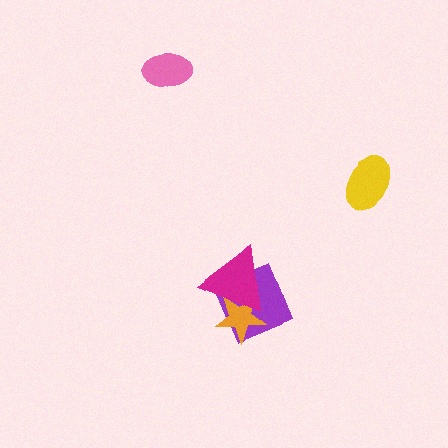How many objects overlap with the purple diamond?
2 objects overlap with the purple diamond.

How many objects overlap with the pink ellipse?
0 objects overlap with the pink ellipse.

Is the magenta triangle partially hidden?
No, no other shape covers it.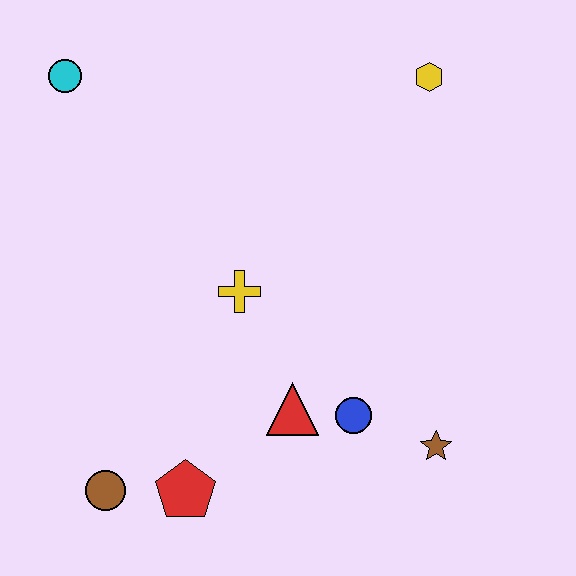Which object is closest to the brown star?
The blue circle is closest to the brown star.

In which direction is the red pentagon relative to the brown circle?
The red pentagon is to the right of the brown circle.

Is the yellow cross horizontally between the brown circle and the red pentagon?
No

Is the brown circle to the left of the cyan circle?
No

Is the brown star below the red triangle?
Yes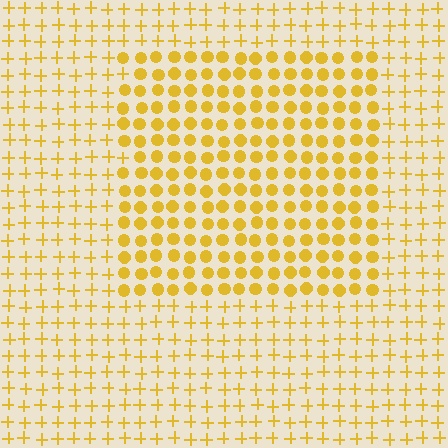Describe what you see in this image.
The image is filled with small yellow elements arranged in a uniform grid. A rectangle-shaped region contains circles, while the surrounding area contains plus signs. The boundary is defined purely by the change in element shape.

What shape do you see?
I see a rectangle.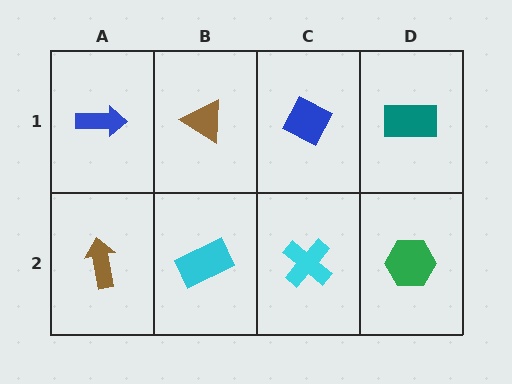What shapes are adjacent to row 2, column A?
A blue arrow (row 1, column A), a cyan rectangle (row 2, column B).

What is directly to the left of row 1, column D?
A blue diamond.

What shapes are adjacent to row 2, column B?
A brown triangle (row 1, column B), a brown arrow (row 2, column A), a cyan cross (row 2, column C).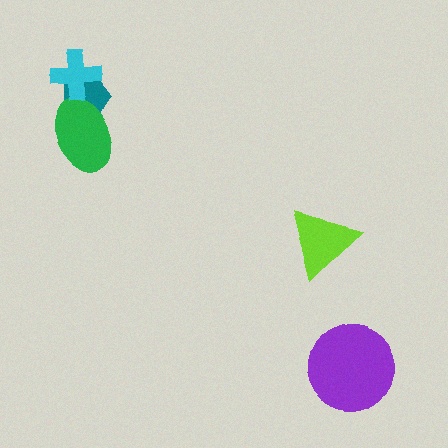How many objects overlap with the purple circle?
0 objects overlap with the purple circle.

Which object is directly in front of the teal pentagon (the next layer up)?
The green ellipse is directly in front of the teal pentagon.